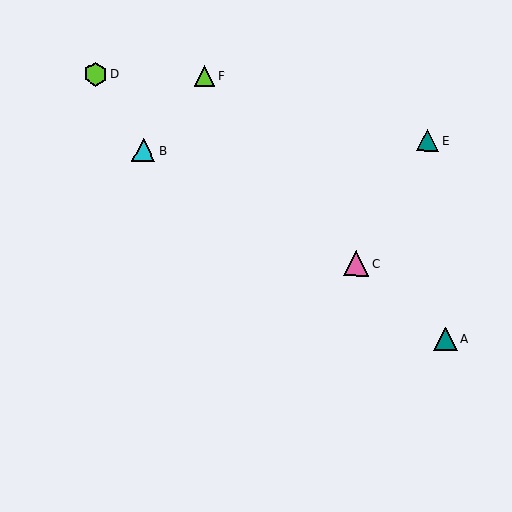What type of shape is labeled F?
Shape F is a lime triangle.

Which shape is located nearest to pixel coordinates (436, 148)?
The teal triangle (labeled E) at (428, 140) is nearest to that location.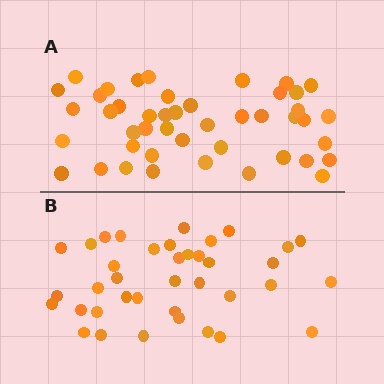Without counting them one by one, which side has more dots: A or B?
Region A (the top region) has more dots.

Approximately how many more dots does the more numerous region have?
Region A has roughly 8 or so more dots than region B.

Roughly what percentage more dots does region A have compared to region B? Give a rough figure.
About 20% more.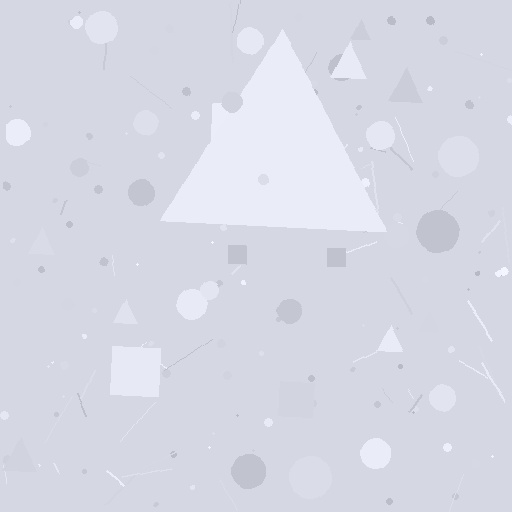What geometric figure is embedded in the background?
A triangle is embedded in the background.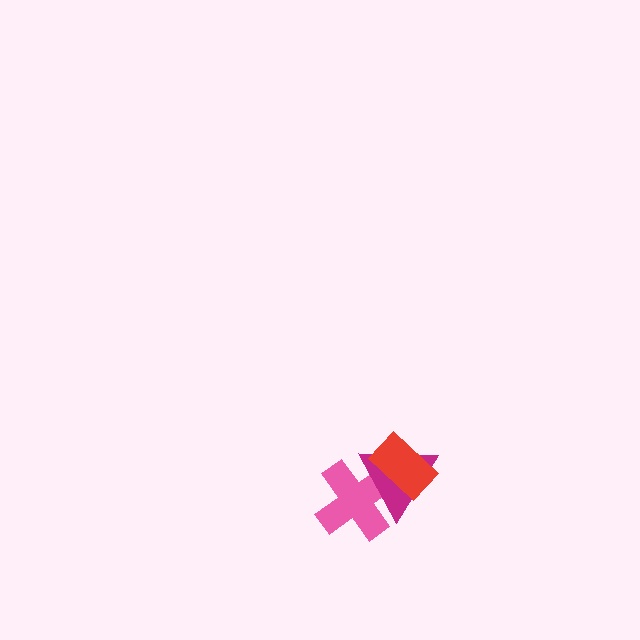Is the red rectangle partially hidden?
No, no other shape covers it.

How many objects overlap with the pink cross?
2 objects overlap with the pink cross.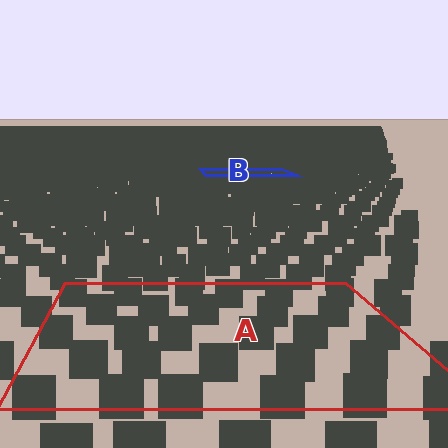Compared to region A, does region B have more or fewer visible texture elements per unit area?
Region B has more texture elements per unit area — they are packed more densely because it is farther away.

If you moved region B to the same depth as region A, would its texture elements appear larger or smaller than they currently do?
They would appear larger. At a closer depth, the same texture elements are projected at a bigger on-screen size.